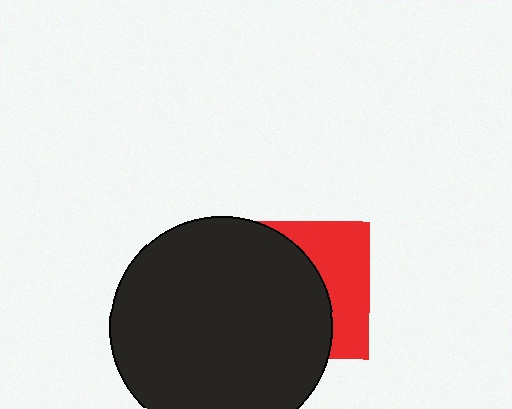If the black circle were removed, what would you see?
You would see the complete red square.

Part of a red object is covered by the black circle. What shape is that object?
It is a square.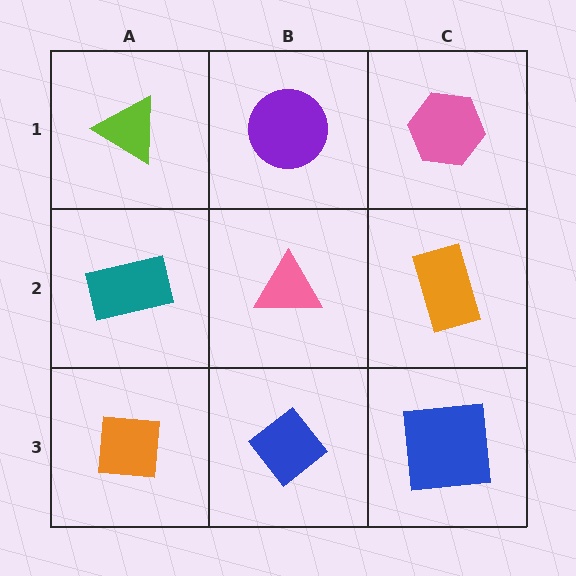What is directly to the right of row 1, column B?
A pink hexagon.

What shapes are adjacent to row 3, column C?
An orange rectangle (row 2, column C), a blue diamond (row 3, column B).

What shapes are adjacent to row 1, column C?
An orange rectangle (row 2, column C), a purple circle (row 1, column B).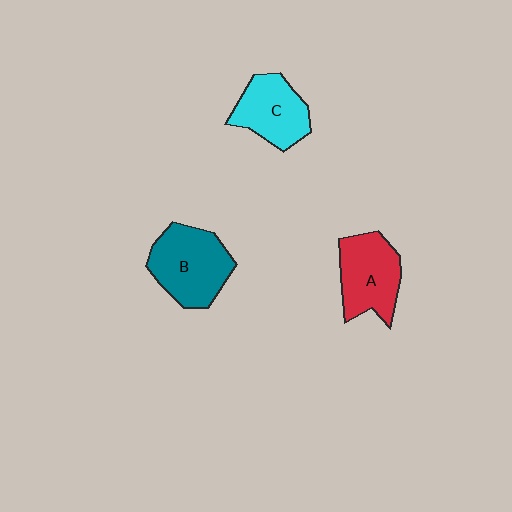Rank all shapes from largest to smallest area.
From largest to smallest: B (teal), A (red), C (cyan).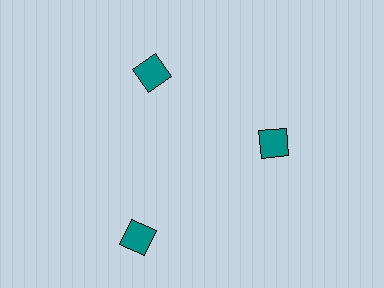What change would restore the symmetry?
The symmetry would be restored by moving it inward, back onto the ring so that all 3 squares sit at equal angles and equal distance from the center.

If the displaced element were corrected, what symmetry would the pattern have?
It would have 3-fold rotational symmetry — the pattern would map onto itself every 120 degrees.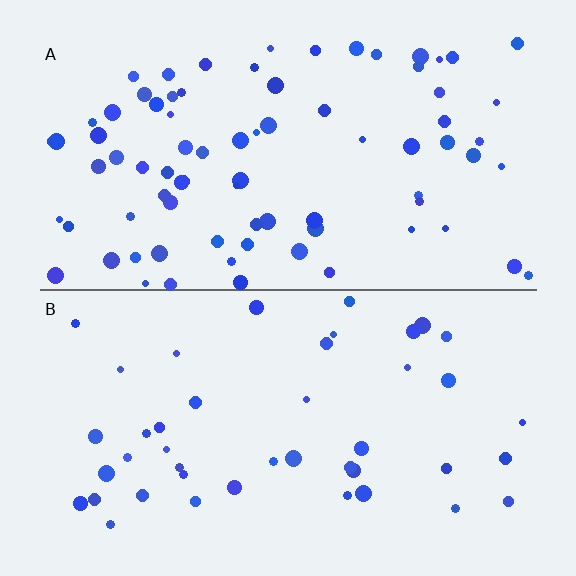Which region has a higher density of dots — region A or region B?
A (the top).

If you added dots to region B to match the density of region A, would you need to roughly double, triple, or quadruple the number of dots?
Approximately double.